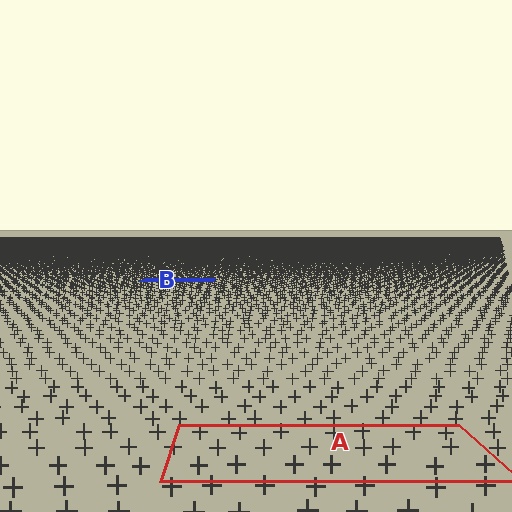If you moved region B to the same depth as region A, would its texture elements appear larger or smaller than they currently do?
They would appear larger. At a closer depth, the same texture elements are projected at a bigger on-screen size.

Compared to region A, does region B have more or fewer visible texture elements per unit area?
Region B has more texture elements per unit area — they are packed more densely because it is farther away.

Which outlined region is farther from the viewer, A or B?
Region B is farther from the viewer — the texture elements inside it appear smaller and more densely packed.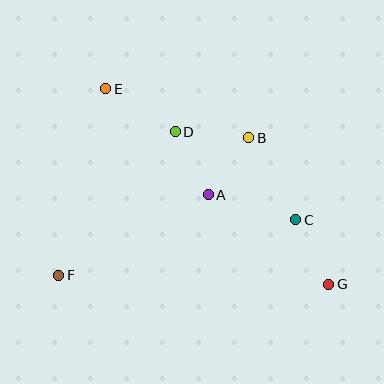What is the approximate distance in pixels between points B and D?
The distance between B and D is approximately 74 pixels.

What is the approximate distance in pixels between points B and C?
The distance between B and C is approximately 94 pixels.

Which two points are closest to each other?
Points A and B are closest to each other.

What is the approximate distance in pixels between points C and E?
The distance between C and E is approximately 231 pixels.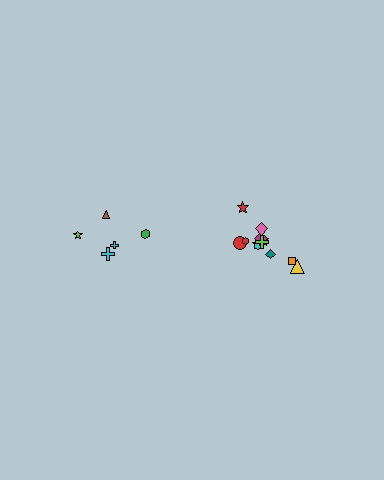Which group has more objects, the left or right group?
The right group.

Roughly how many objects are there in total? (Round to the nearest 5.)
Roughly 15 objects in total.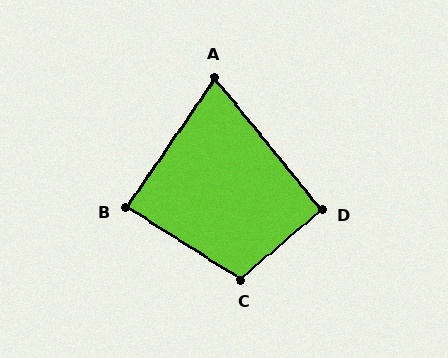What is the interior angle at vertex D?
Approximately 92 degrees (approximately right).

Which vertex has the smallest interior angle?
A, at approximately 74 degrees.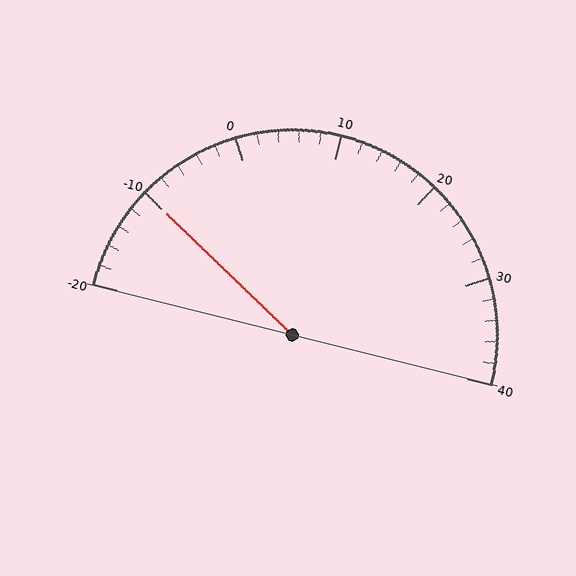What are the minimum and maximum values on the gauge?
The gauge ranges from -20 to 40.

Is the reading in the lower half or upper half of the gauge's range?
The reading is in the lower half of the range (-20 to 40).